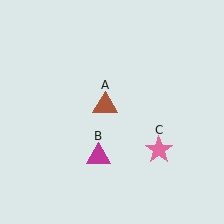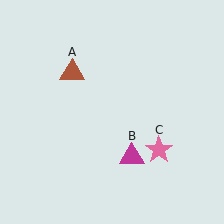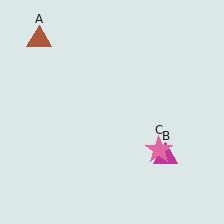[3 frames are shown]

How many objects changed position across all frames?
2 objects changed position: brown triangle (object A), magenta triangle (object B).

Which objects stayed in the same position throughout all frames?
Pink star (object C) remained stationary.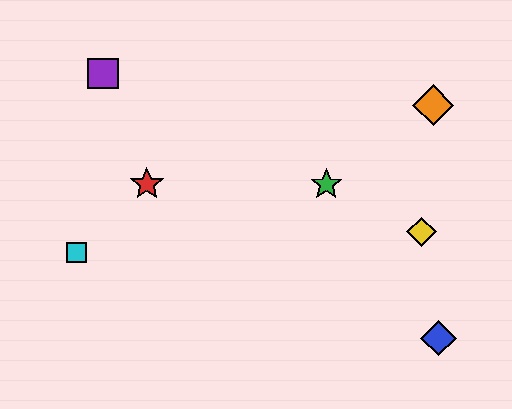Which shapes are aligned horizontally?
The red star, the green star are aligned horizontally.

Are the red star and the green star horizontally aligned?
Yes, both are at y≈184.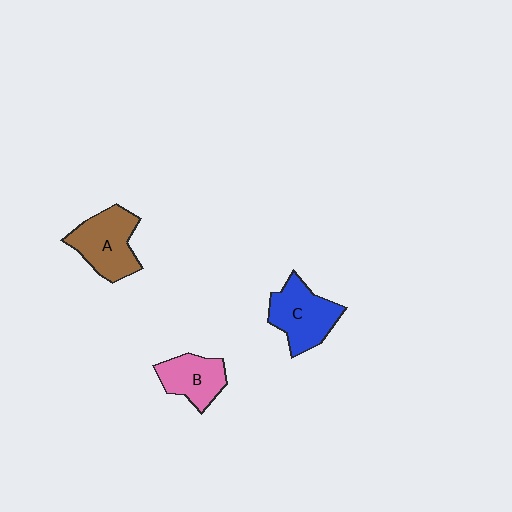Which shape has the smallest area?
Shape B (pink).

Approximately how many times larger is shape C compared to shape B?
Approximately 1.3 times.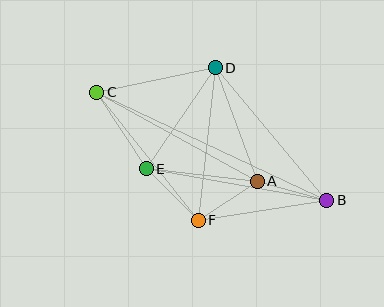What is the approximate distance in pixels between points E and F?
The distance between E and F is approximately 73 pixels.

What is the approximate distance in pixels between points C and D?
The distance between C and D is approximately 121 pixels.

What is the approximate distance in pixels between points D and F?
The distance between D and F is approximately 154 pixels.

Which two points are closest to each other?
Points A and F are closest to each other.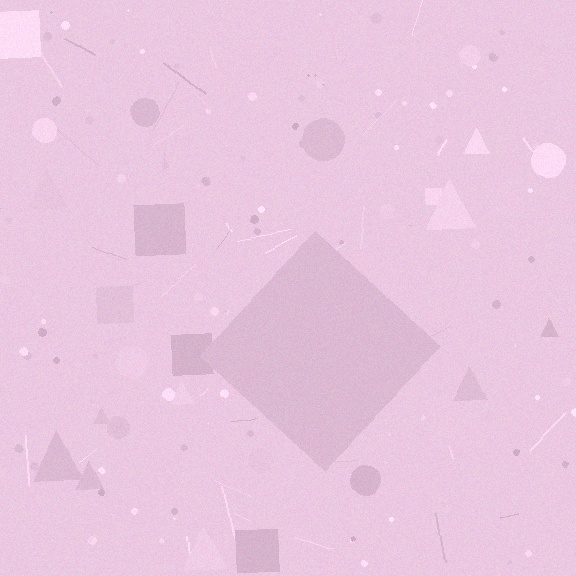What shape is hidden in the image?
A diamond is hidden in the image.